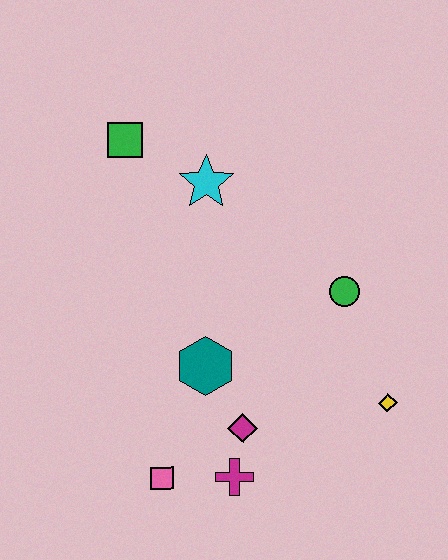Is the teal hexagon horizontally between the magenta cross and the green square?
Yes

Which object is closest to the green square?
The cyan star is closest to the green square.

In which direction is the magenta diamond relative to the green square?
The magenta diamond is below the green square.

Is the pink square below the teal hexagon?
Yes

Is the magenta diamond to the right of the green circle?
No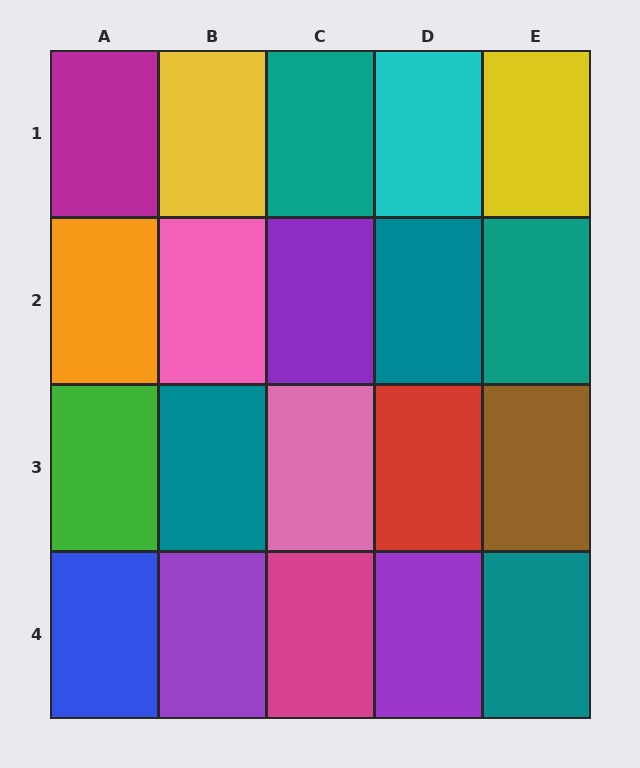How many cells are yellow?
2 cells are yellow.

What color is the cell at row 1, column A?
Magenta.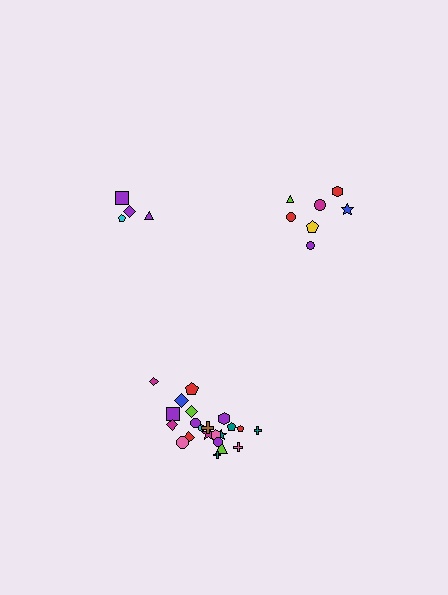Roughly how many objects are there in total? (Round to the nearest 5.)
Roughly 35 objects in total.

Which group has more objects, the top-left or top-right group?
The top-right group.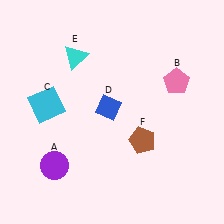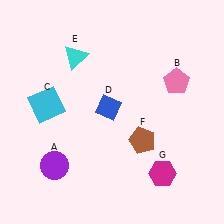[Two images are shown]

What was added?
A magenta hexagon (G) was added in Image 2.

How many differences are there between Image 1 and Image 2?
There is 1 difference between the two images.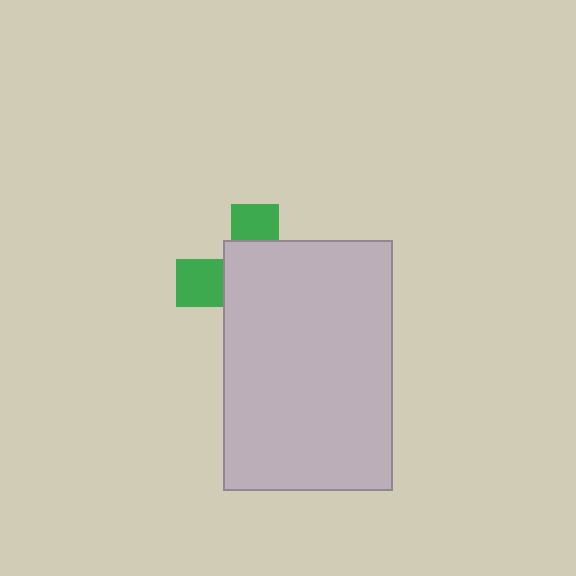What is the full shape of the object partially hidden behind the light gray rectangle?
The partially hidden object is a green cross.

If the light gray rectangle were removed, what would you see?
You would see the complete green cross.